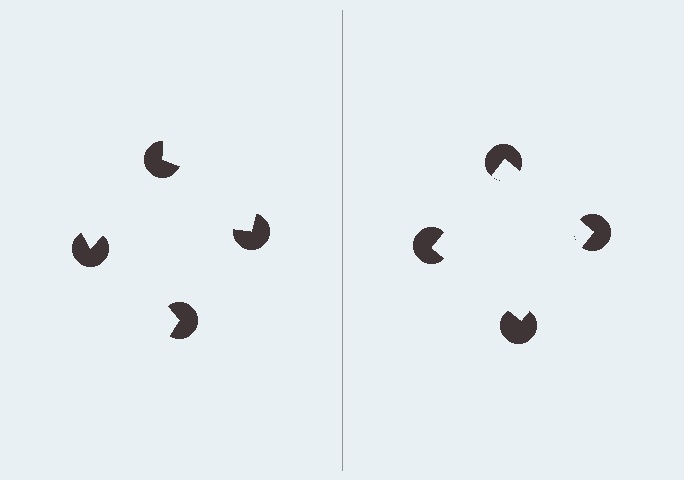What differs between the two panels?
The pac-man discs are positioned identically on both sides; only the wedge orientations differ. On the right they align to a square; on the left they are misaligned.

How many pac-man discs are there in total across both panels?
8 — 4 on each side.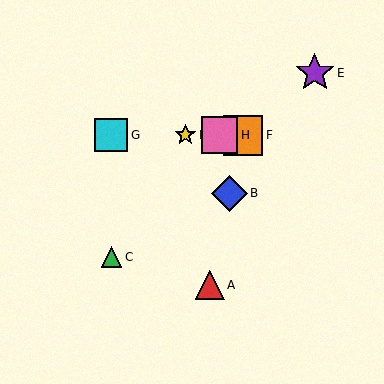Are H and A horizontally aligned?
No, H is at y≈135 and A is at y≈285.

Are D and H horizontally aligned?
Yes, both are at y≈135.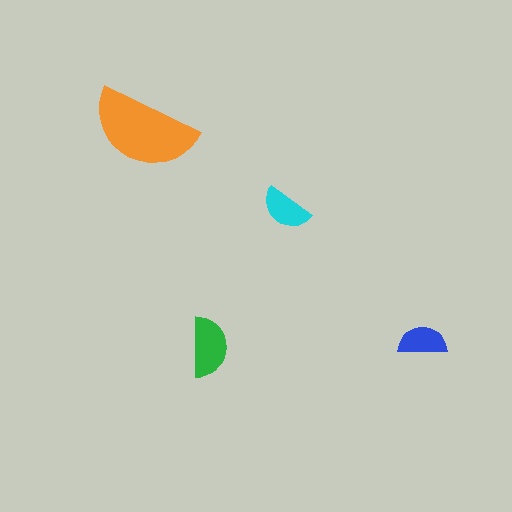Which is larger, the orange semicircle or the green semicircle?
The orange one.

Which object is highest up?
The orange semicircle is topmost.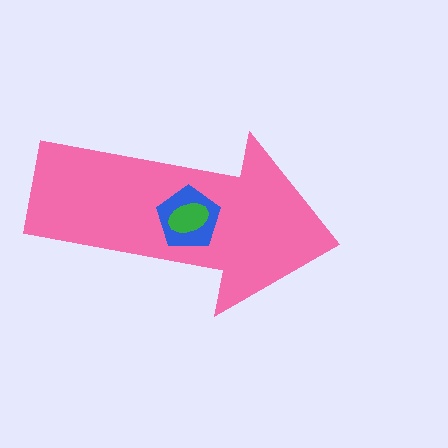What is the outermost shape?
The pink arrow.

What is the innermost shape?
The green ellipse.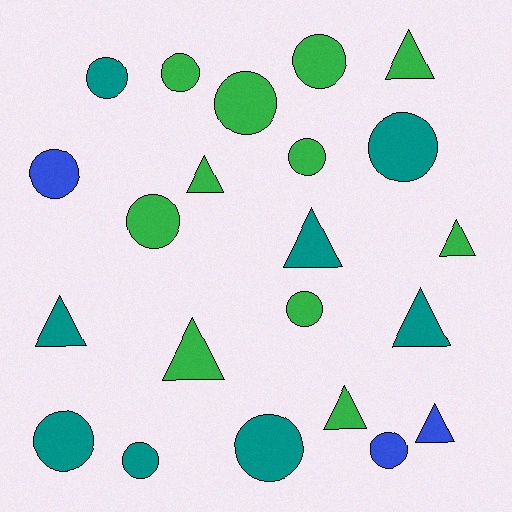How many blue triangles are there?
There is 1 blue triangle.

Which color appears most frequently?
Green, with 11 objects.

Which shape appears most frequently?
Circle, with 13 objects.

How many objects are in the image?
There are 22 objects.